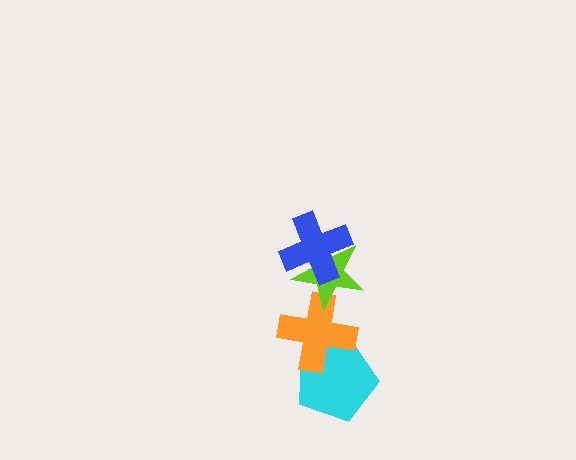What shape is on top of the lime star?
The blue cross is on top of the lime star.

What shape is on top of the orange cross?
The lime star is on top of the orange cross.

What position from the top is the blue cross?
The blue cross is 1st from the top.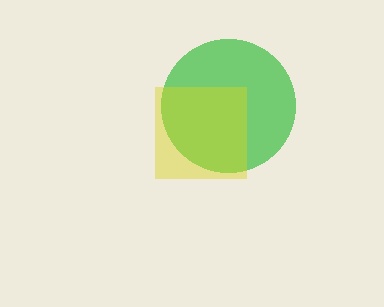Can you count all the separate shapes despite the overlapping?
Yes, there are 2 separate shapes.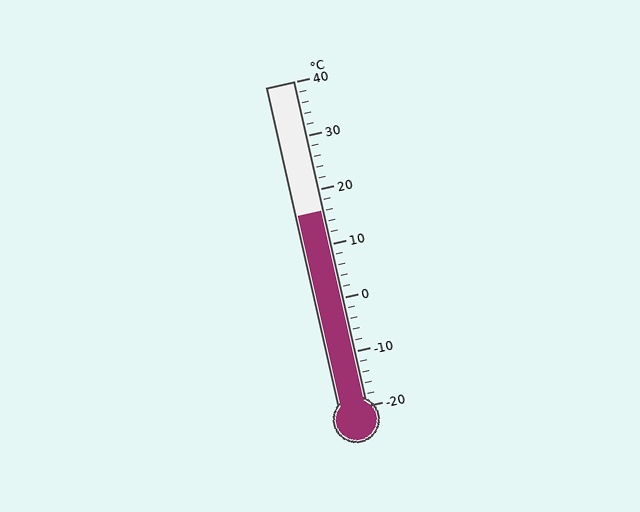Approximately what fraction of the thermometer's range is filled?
The thermometer is filled to approximately 60% of its range.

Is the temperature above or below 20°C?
The temperature is below 20°C.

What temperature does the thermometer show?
The thermometer shows approximately 16°C.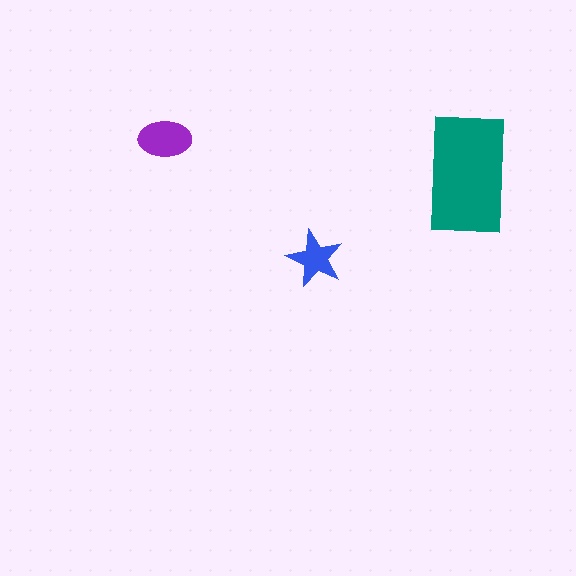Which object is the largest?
The teal rectangle.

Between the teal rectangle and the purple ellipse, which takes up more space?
The teal rectangle.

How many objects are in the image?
There are 3 objects in the image.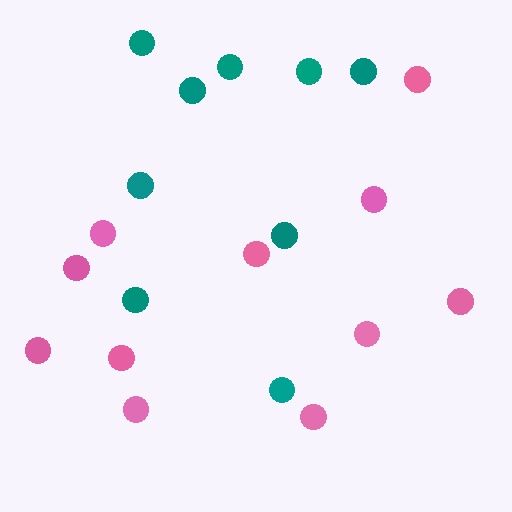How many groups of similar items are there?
There are 2 groups: one group of teal circles (9) and one group of pink circles (11).